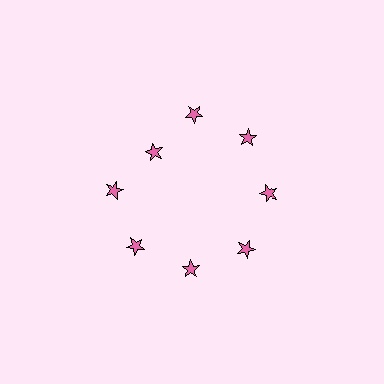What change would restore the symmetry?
The symmetry would be restored by moving it outward, back onto the ring so that all 8 stars sit at equal angles and equal distance from the center.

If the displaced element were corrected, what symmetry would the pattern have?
It would have 8-fold rotational symmetry — the pattern would map onto itself every 45 degrees.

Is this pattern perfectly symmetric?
No. The 8 pink stars are arranged in a ring, but one element near the 10 o'clock position is pulled inward toward the center, breaking the 8-fold rotational symmetry.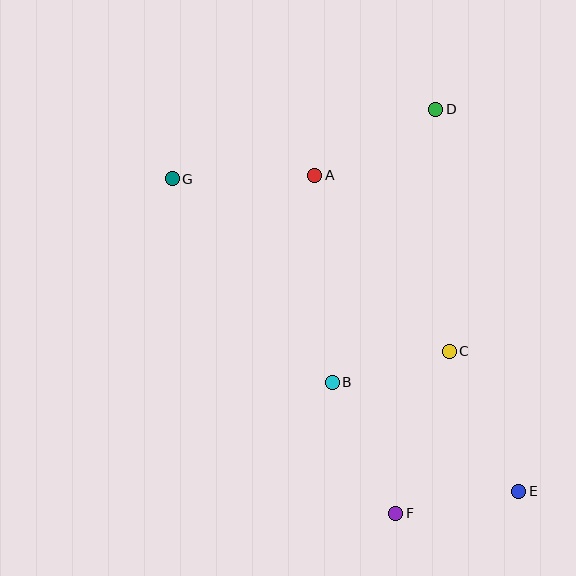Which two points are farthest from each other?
Points E and G are farthest from each other.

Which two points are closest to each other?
Points B and C are closest to each other.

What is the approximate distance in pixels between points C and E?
The distance between C and E is approximately 156 pixels.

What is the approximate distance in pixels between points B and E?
The distance between B and E is approximately 216 pixels.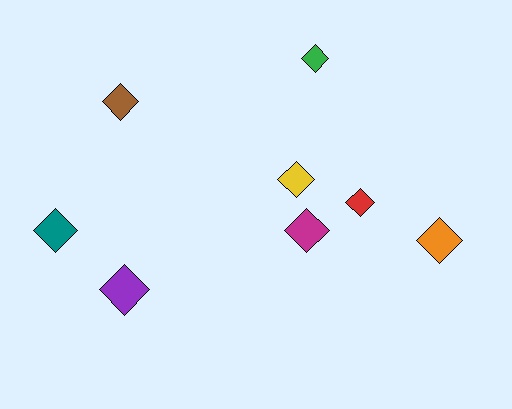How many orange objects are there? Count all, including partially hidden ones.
There is 1 orange object.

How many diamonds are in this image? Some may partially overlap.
There are 8 diamonds.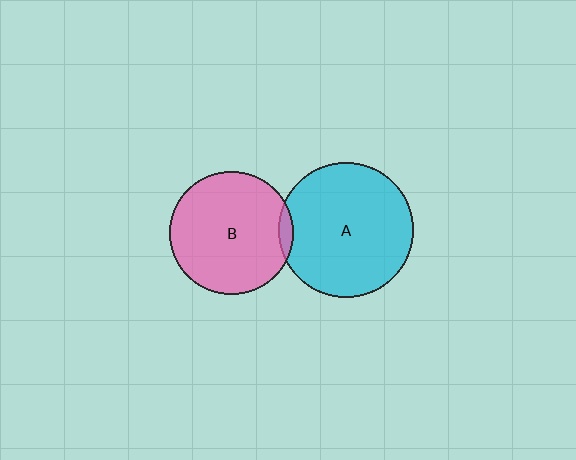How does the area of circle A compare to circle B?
Approximately 1.2 times.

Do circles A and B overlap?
Yes.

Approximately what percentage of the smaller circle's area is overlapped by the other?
Approximately 5%.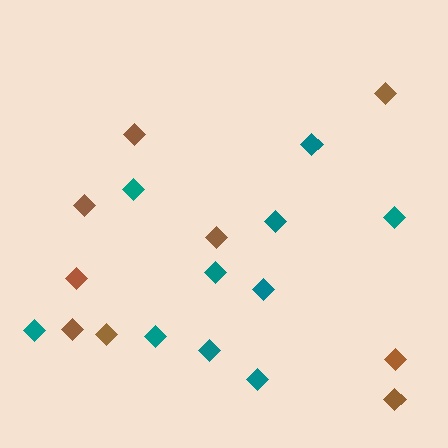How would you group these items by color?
There are 2 groups: one group of teal diamonds (10) and one group of brown diamonds (9).